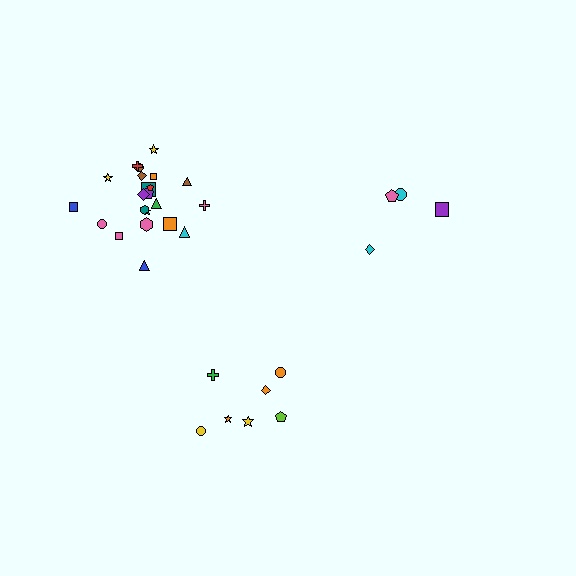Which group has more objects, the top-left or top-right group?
The top-left group.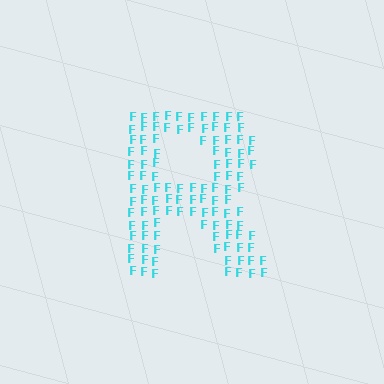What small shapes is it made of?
It is made of small letter F's.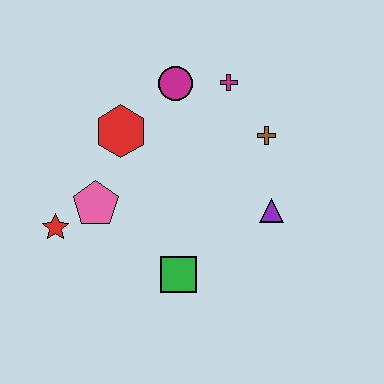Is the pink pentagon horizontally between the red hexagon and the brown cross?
No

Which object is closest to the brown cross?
The magenta cross is closest to the brown cross.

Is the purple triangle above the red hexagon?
No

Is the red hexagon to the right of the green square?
No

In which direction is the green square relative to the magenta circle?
The green square is below the magenta circle.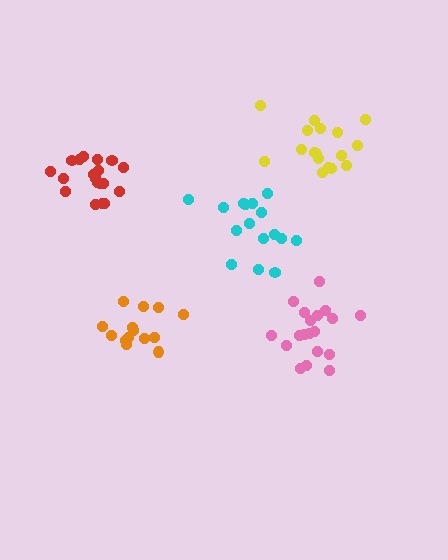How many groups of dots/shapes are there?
There are 5 groups.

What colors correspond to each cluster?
The clusters are colored: orange, red, cyan, yellow, pink.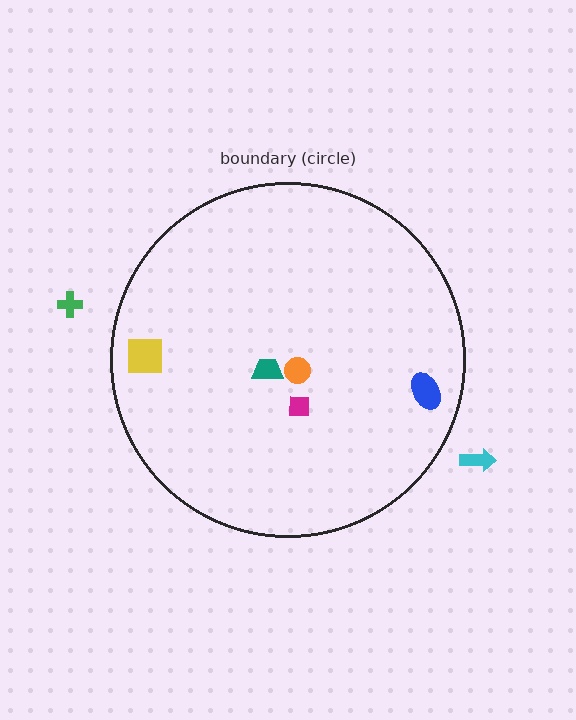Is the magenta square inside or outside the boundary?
Inside.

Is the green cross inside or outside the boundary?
Outside.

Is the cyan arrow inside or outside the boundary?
Outside.